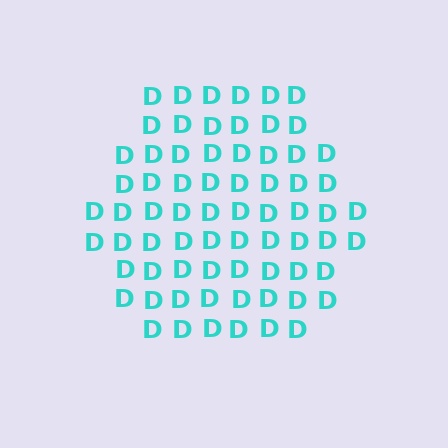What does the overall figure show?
The overall figure shows a hexagon.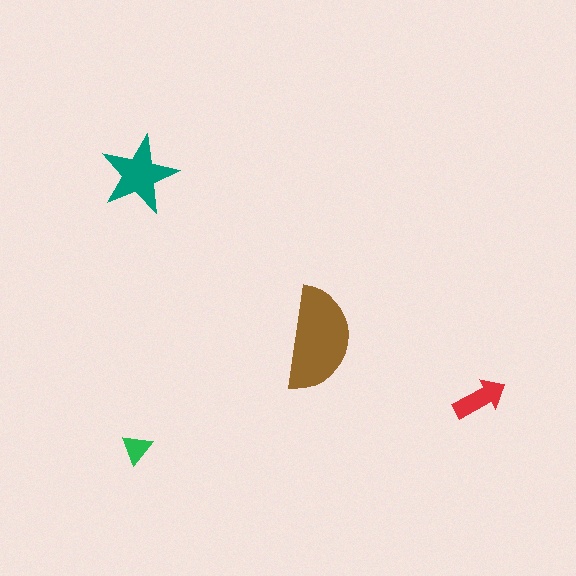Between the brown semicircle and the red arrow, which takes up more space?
The brown semicircle.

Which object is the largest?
The brown semicircle.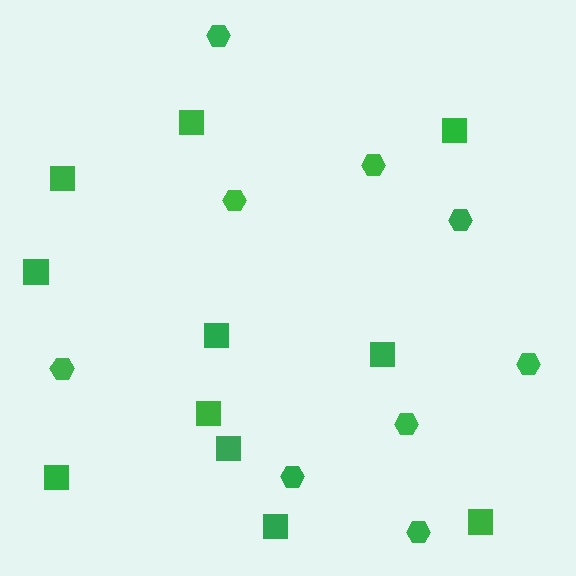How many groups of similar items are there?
There are 2 groups: one group of hexagons (9) and one group of squares (11).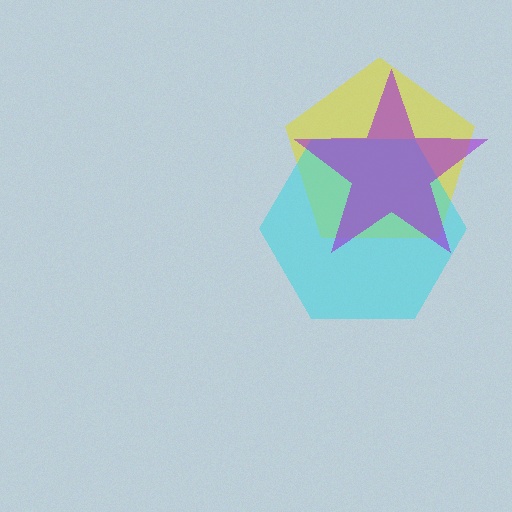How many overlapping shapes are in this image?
There are 3 overlapping shapes in the image.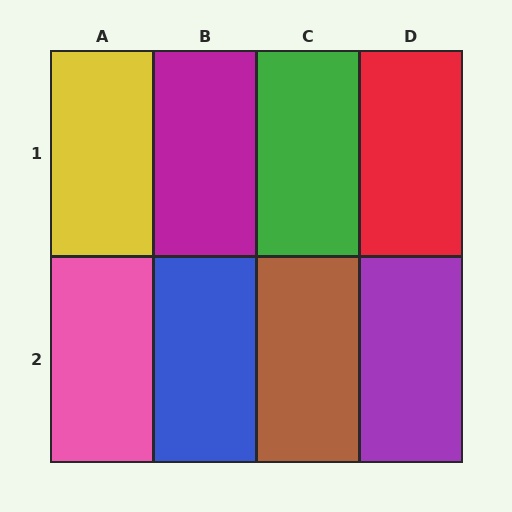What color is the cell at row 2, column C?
Brown.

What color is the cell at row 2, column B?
Blue.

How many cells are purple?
1 cell is purple.